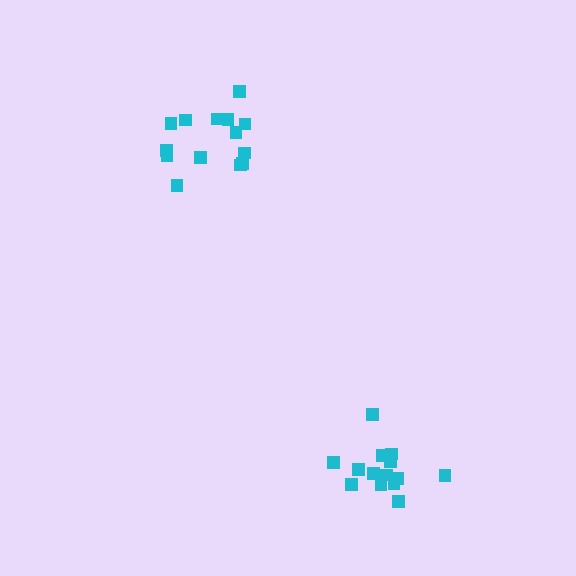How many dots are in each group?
Group 1: 14 dots, Group 2: 14 dots (28 total).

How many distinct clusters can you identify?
There are 2 distinct clusters.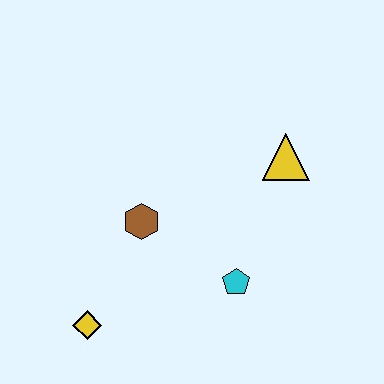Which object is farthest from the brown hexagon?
The yellow triangle is farthest from the brown hexagon.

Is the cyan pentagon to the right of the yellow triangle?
No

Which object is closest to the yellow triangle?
The cyan pentagon is closest to the yellow triangle.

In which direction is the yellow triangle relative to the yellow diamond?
The yellow triangle is to the right of the yellow diamond.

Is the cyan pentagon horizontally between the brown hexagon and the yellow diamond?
No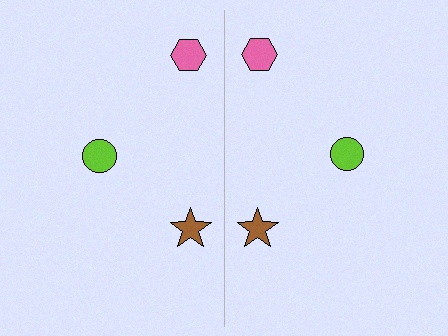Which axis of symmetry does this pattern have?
The pattern has a vertical axis of symmetry running through the center of the image.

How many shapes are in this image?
There are 6 shapes in this image.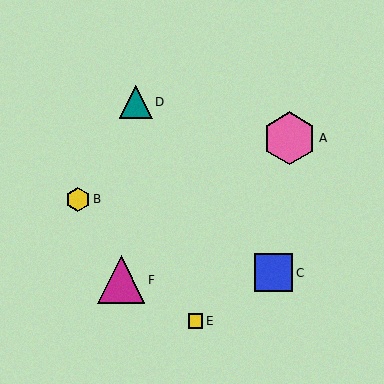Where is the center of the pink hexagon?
The center of the pink hexagon is at (290, 138).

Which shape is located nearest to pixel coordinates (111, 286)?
The magenta triangle (labeled F) at (121, 280) is nearest to that location.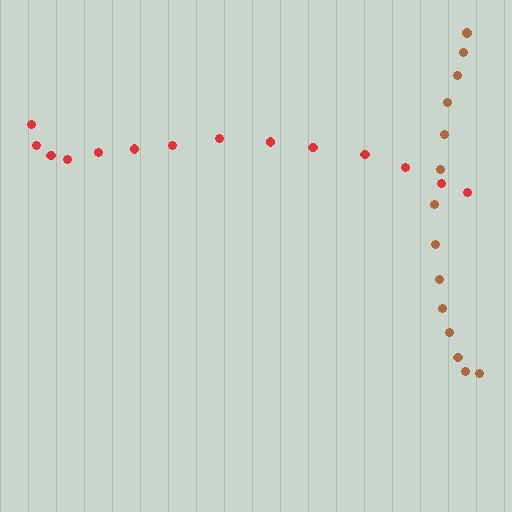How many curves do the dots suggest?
There are 2 distinct paths.